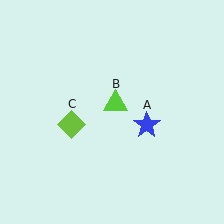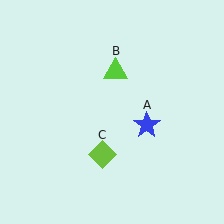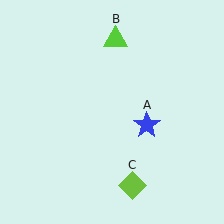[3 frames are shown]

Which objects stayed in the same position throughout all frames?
Blue star (object A) remained stationary.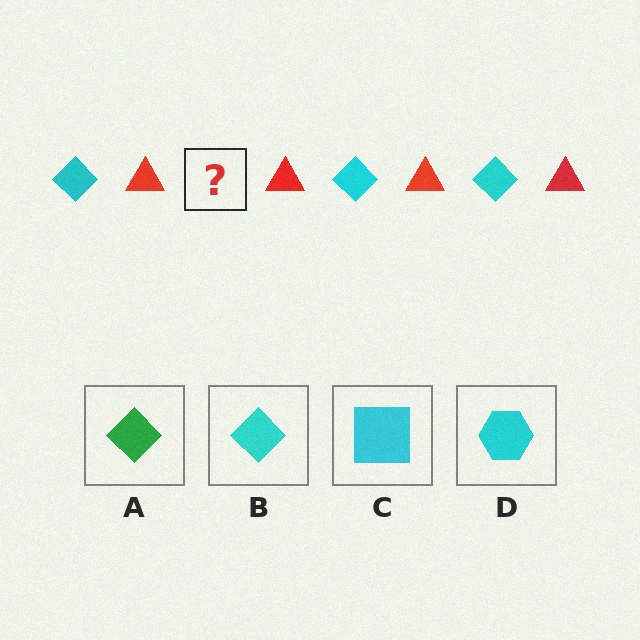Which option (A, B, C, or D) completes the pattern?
B.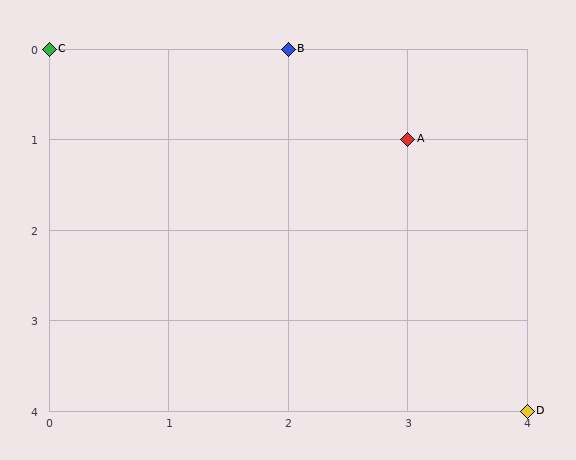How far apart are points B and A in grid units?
Points B and A are 1 column and 1 row apart (about 1.4 grid units diagonally).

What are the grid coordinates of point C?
Point C is at grid coordinates (0, 0).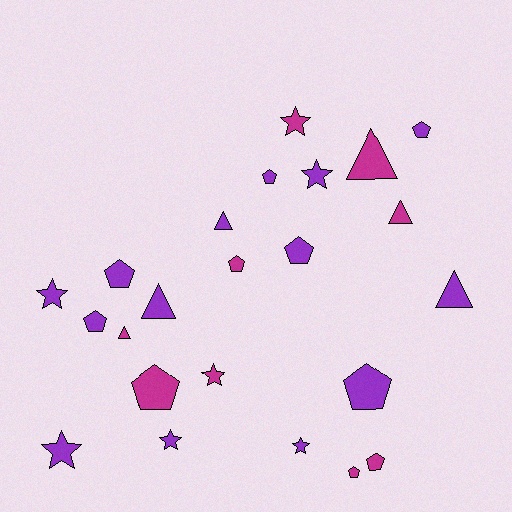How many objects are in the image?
There are 23 objects.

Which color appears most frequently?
Purple, with 14 objects.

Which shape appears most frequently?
Pentagon, with 10 objects.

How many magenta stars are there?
There are 2 magenta stars.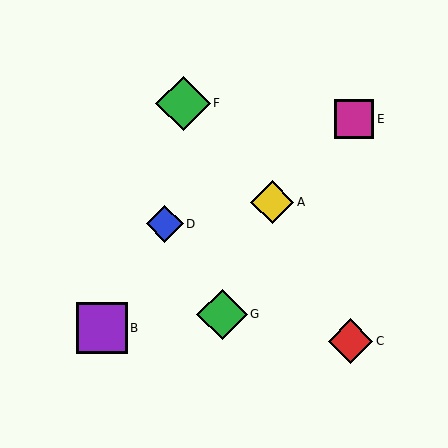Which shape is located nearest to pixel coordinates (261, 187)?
The yellow diamond (labeled A) at (272, 202) is nearest to that location.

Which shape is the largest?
The green diamond (labeled F) is the largest.